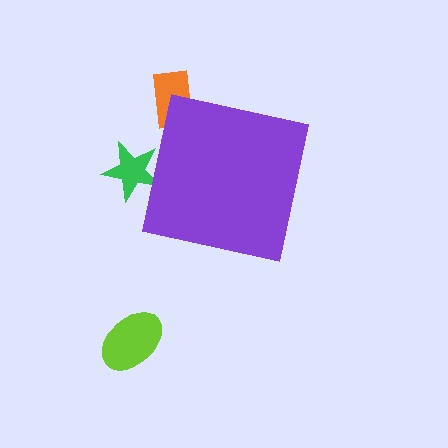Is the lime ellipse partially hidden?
No, the lime ellipse is fully visible.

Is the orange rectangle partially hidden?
Yes, the orange rectangle is partially hidden behind the purple square.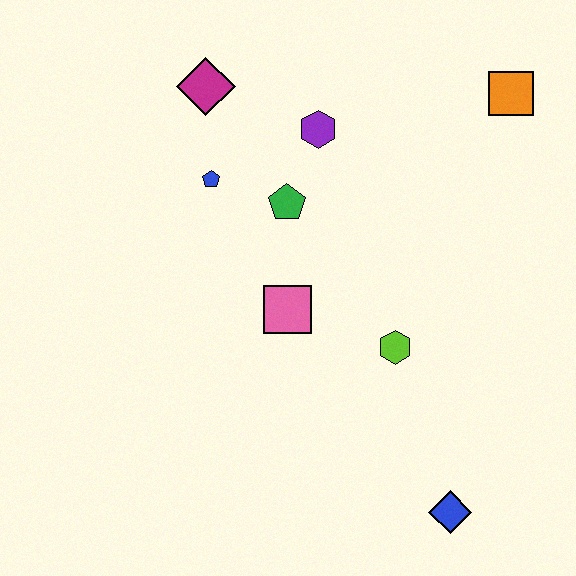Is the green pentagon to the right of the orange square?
No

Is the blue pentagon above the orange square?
No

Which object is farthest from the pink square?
The orange square is farthest from the pink square.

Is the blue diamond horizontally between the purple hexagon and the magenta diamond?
No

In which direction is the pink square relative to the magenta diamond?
The pink square is below the magenta diamond.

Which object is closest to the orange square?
The purple hexagon is closest to the orange square.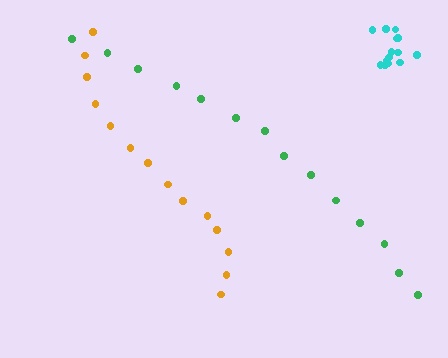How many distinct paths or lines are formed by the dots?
There are 3 distinct paths.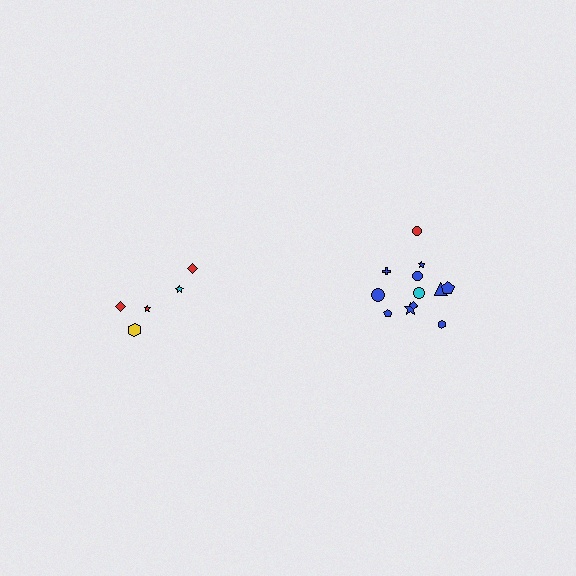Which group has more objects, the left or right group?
The right group.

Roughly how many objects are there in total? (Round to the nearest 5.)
Roughly 15 objects in total.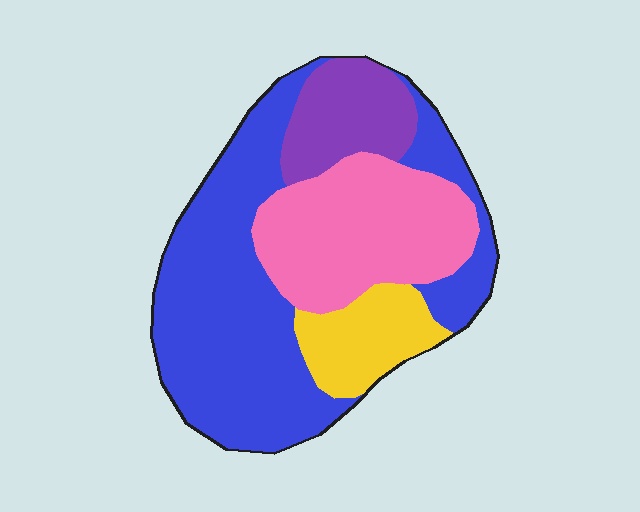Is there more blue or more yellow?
Blue.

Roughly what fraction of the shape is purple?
Purple covers around 15% of the shape.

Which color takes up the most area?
Blue, at roughly 50%.